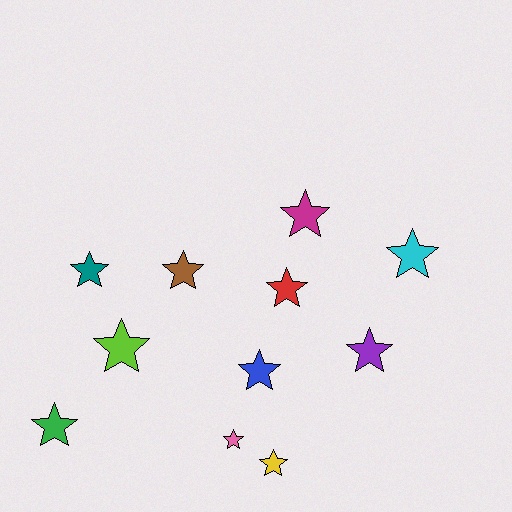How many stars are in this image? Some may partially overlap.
There are 11 stars.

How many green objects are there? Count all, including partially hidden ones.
There is 1 green object.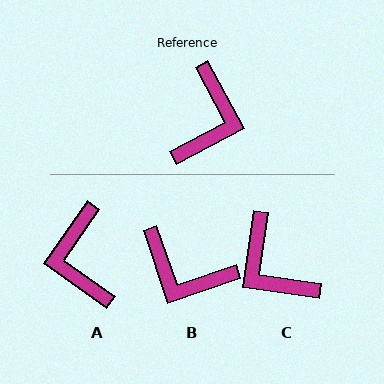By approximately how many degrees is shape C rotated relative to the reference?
Approximately 126 degrees clockwise.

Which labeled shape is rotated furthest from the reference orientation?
A, about 153 degrees away.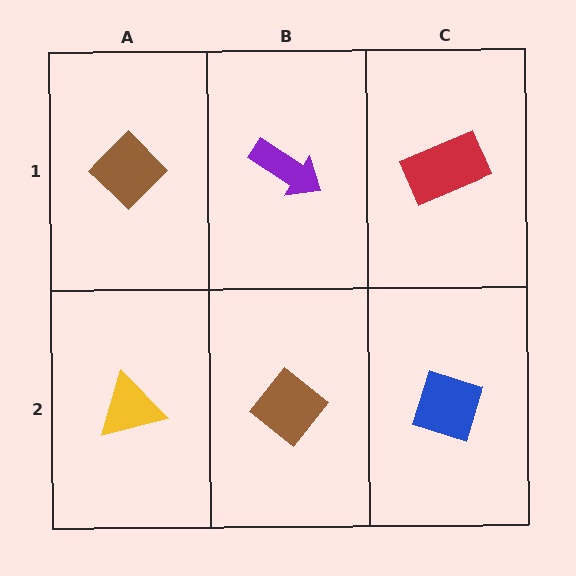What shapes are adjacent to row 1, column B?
A brown diamond (row 2, column B), a brown diamond (row 1, column A), a red rectangle (row 1, column C).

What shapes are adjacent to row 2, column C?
A red rectangle (row 1, column C), a brown diamond (row 2, column B).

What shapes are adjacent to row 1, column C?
A blue diamond (row 2, column C), a purple arrow (row 1, column B).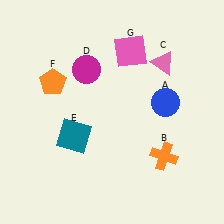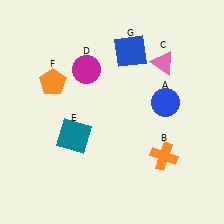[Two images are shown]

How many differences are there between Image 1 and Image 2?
There is 1 difference between the two images.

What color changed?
The square (G) changed from pink in Image 1 to blue in Image 2.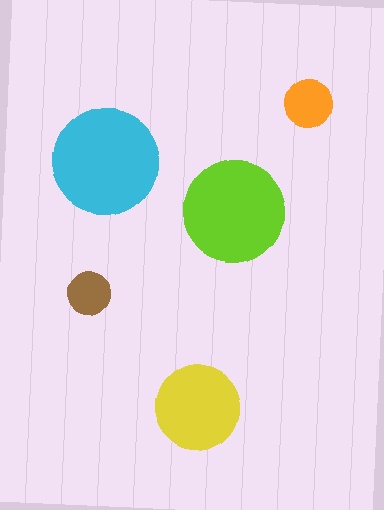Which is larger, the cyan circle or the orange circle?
The cyan one.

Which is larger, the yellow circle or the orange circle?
The yellow one.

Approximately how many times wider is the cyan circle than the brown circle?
About 2.5 times wider.